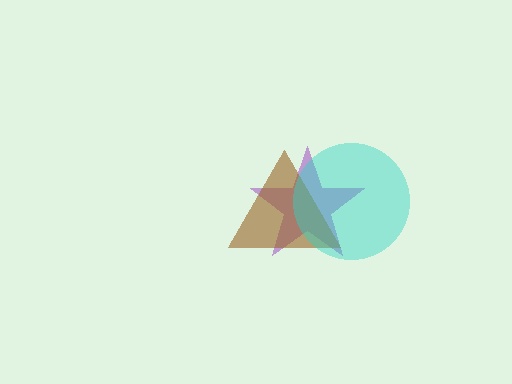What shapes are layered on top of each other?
The layered shapes are: a purple star, a brown triangle, a cyan circle.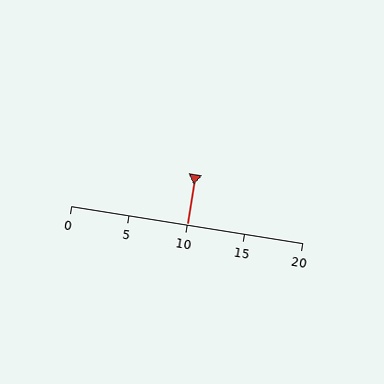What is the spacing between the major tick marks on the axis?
The major ticks are spaced 5 apart.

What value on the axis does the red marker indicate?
The marker indicates approximately 10.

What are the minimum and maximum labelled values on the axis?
The axis runs from 0 to 20.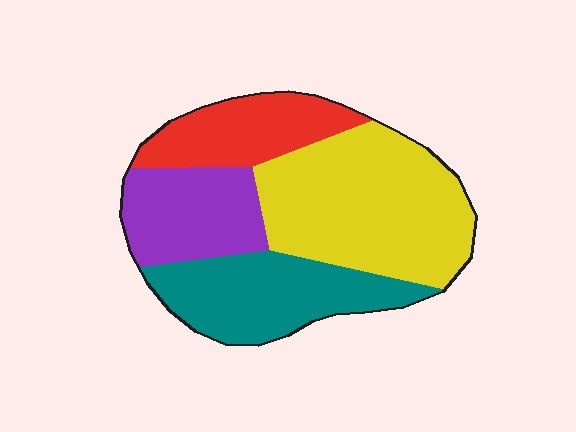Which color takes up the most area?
Yellow, at roughly 40%.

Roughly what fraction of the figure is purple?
Purple takes up between a sixth and a third of the figure.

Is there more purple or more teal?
Teal.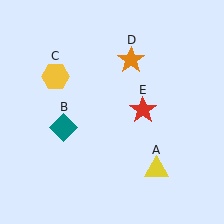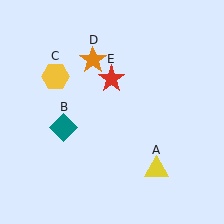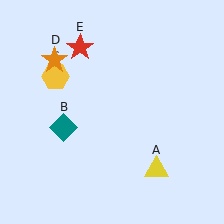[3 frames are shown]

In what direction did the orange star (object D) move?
The orange star (object D) moved left.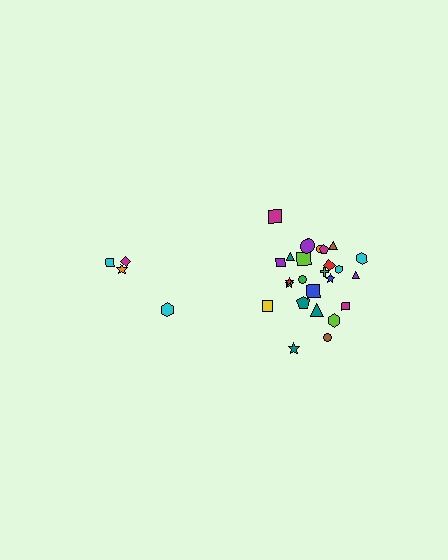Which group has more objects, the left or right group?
The right group.